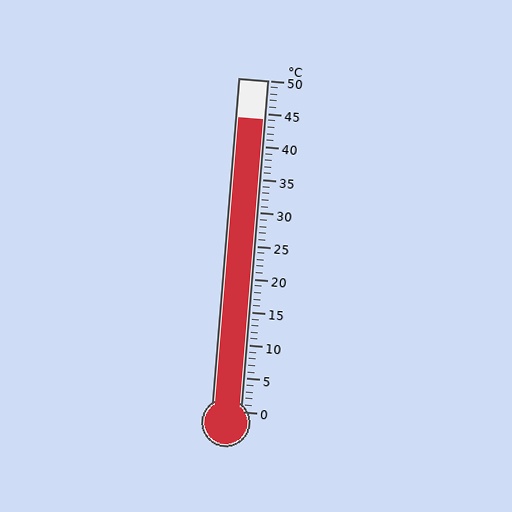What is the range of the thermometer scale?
The thermometer scale ranges from 0°C to 50°C.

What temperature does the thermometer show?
The thermometer shows approximately 44°C.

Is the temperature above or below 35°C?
The temperature is above 35°C.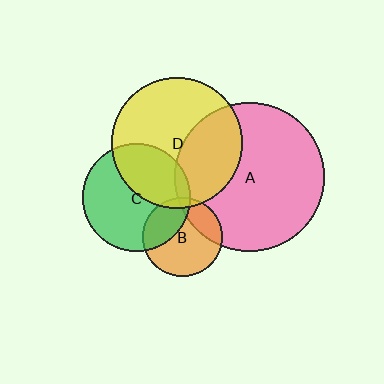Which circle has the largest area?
Circle A (pink).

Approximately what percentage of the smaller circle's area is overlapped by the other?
Approximately 5%.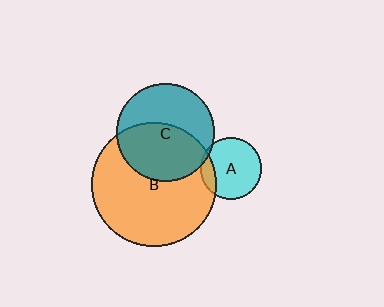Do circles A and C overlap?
Yes.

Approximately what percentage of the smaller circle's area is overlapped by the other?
Approximately 5%.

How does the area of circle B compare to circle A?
Approximately 4.1 times.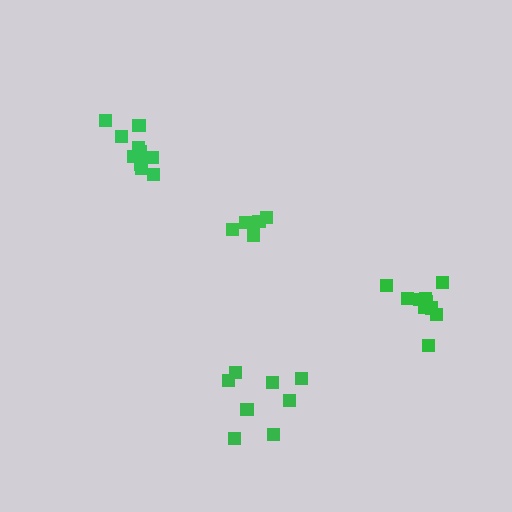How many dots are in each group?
Group 1: 10 dots, Group 2: 8 dots, Group 3: 6 dots, Group 4: 10 dots (34 total).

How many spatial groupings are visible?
There are 4 spatial groupings.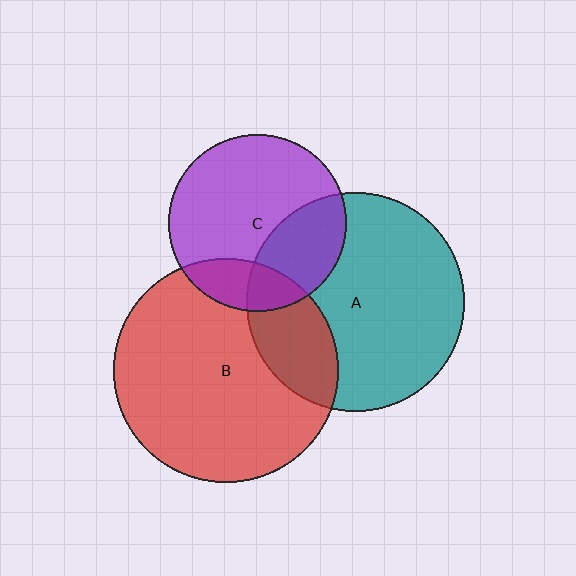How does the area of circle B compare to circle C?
Approximately 1.6 times.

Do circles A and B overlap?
Yes.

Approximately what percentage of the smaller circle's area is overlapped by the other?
Approximately 25%.